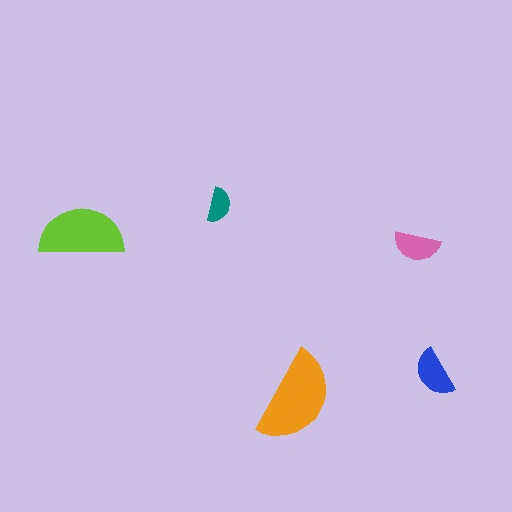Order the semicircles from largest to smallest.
the orange one, the lime one, the blue one, the pink one, the teal one.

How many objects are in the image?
There are 5 objects in the image.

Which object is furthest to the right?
The blue semicircle is rightmost.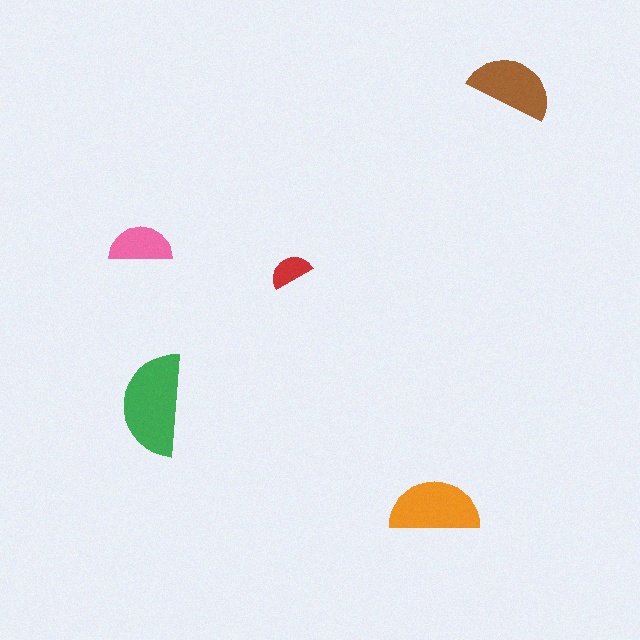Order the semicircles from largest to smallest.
the green one, the orange one, the brown one, the pink one, the red one.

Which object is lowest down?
The orange semicircle is bottommost.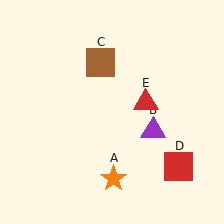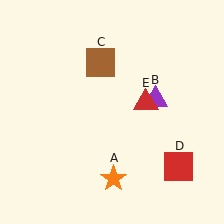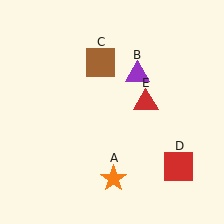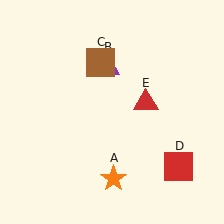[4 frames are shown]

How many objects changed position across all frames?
1 object changed position: purple triangle (object B).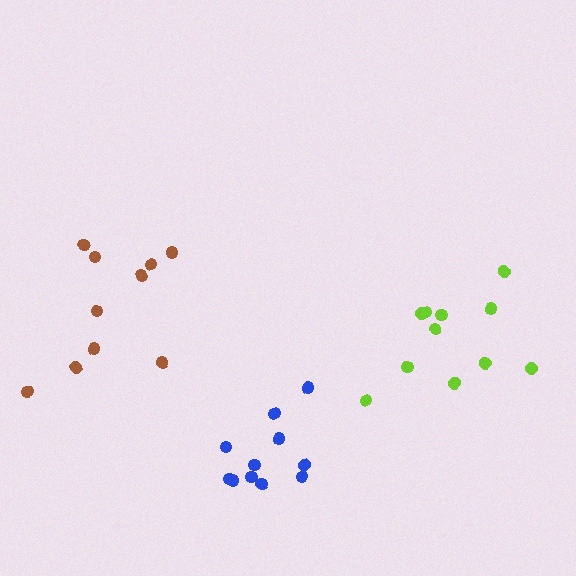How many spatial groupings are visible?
There are 3 spatial groupings.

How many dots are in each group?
Group 1: 10 dots, Group 2: 11 dots, Group 3: 11 dots (32 total).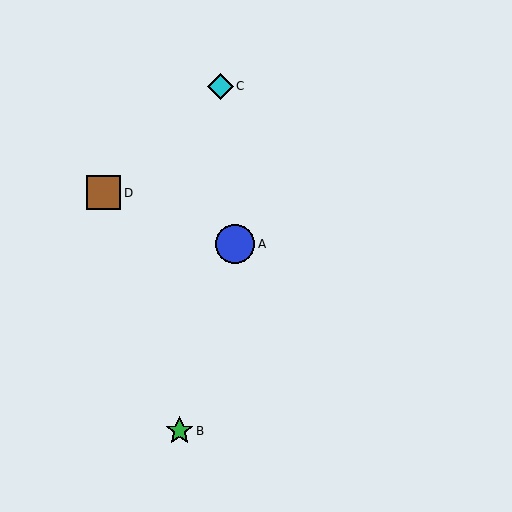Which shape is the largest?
The blue circle (labeled A) is the largest.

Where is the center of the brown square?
The center of the brown square is at (104, 193).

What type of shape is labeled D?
Shape D is a brown square.